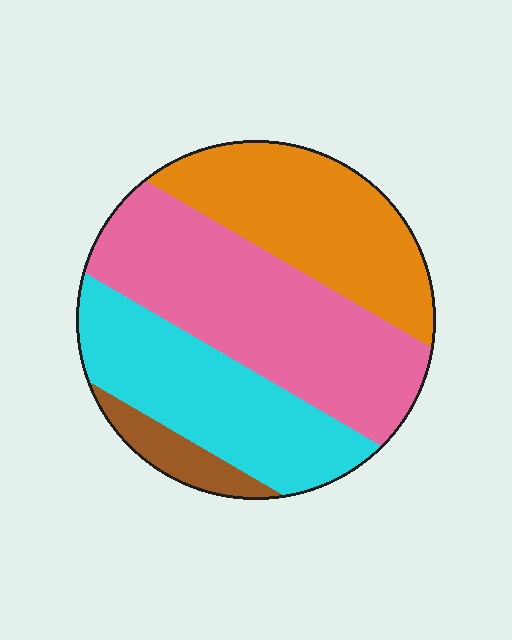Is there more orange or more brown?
Orange.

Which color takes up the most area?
Pink, at roughly 40%.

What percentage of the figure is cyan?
Cyan covers about 25% of the figure.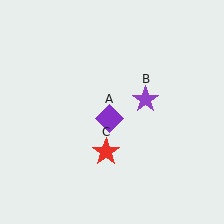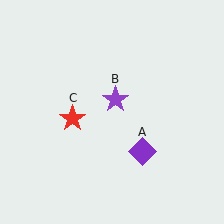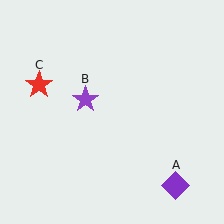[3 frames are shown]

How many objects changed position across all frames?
3 objects changed position: purple diamond (object A), purple star (object B), red star (object C).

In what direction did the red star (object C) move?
The red star (object C) moved up and to the left.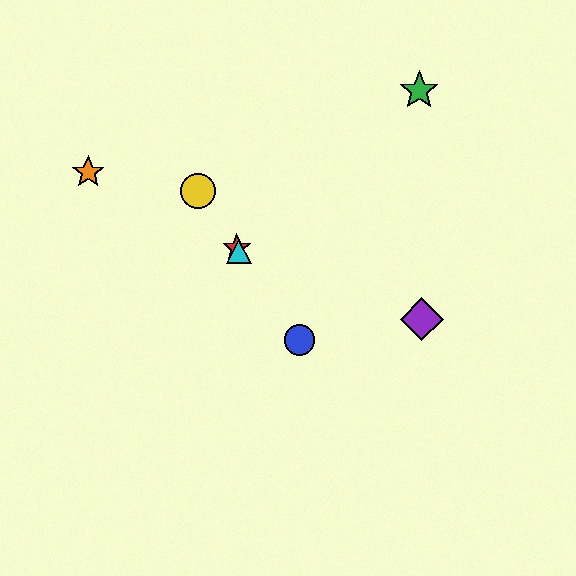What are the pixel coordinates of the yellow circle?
The yellow circle is at (198, 191).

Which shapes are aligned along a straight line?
The red star, the blue circle, the yellow circle, the cyan triangle are aligned along a straight line.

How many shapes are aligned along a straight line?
4 shapes (the red star, the blue circle, the yellow circle, the cyan triangle) are aligned along a straight line.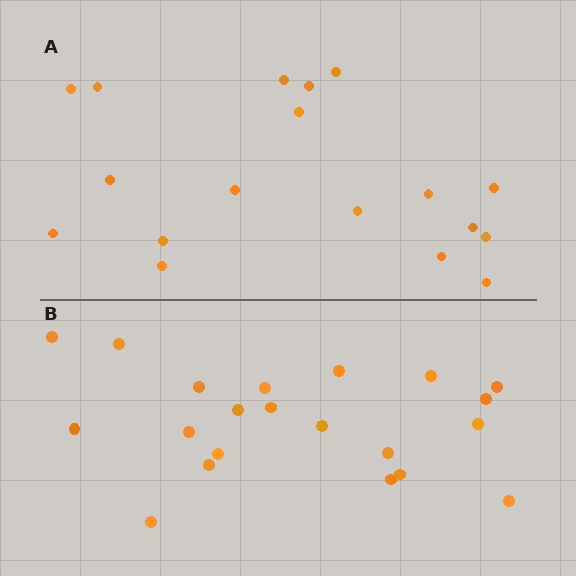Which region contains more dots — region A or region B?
Region B (the bottom region) has more dots.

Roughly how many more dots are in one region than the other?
Region B has just a few more — roughly 2 or 3 more dots than region A.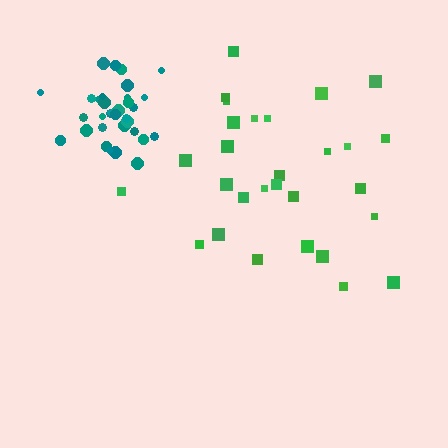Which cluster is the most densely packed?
Teal.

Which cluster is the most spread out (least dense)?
Green.